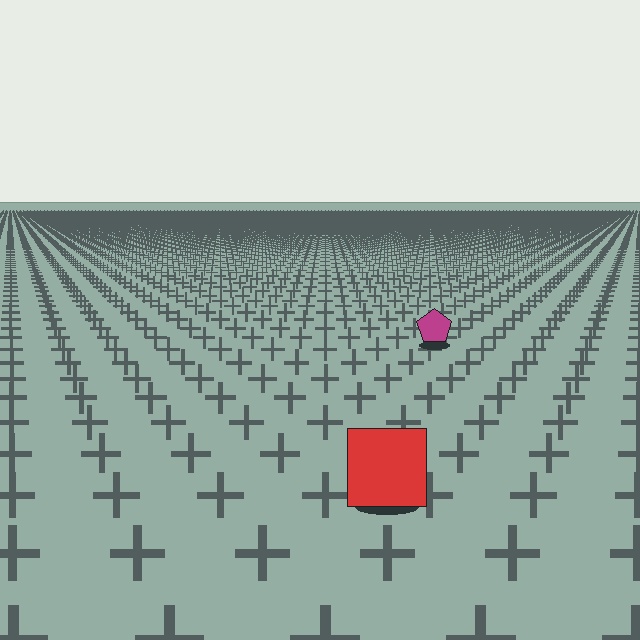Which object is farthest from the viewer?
The magenta pentagon is farthest from the viewer. It appears smaller and the ground texture around it is denser.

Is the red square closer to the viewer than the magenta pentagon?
Yes. The red square is closer — you can tell from the texture gradient: the ground texture is coarser near it.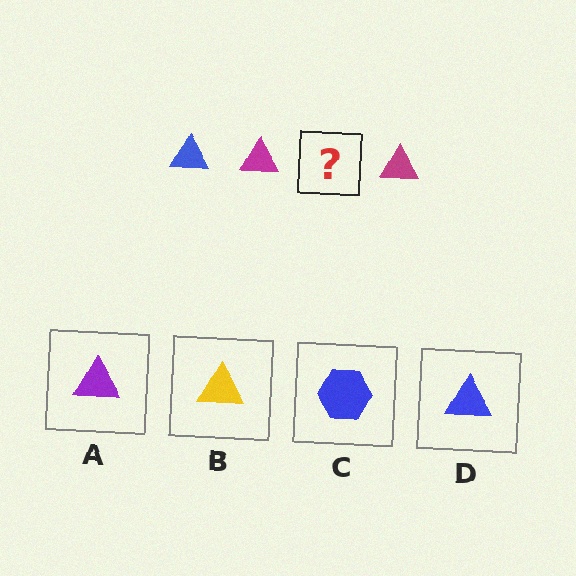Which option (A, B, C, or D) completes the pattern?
D.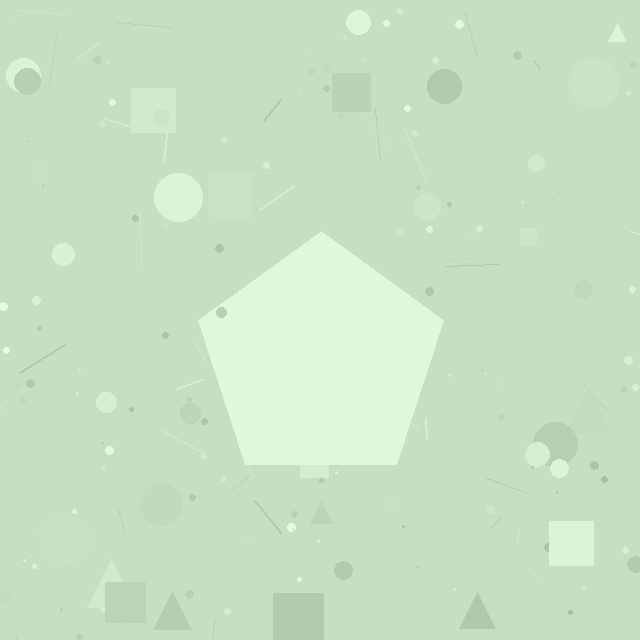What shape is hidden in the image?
A pentagon is hidden in the image.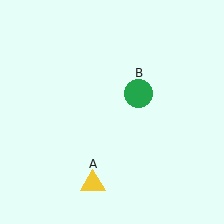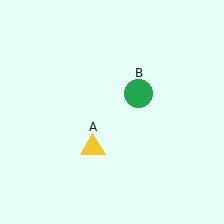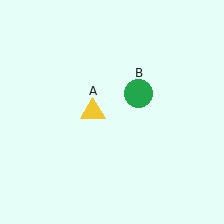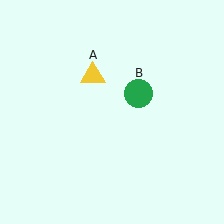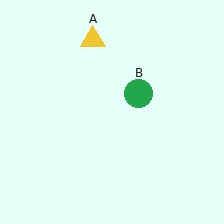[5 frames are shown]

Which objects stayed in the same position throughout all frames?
Green circle (object B) remained stationary.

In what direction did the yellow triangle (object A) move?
The yellow triangle (object A) moved up.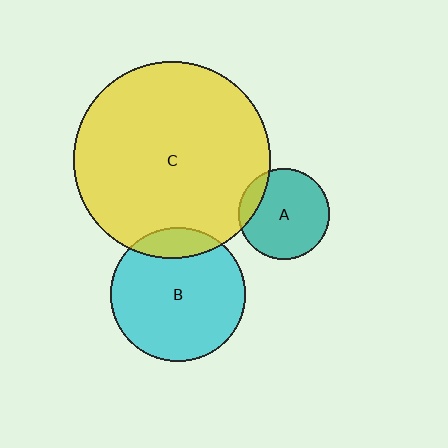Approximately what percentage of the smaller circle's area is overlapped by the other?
Approximately 15%.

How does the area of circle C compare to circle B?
Approximately 2.1 times.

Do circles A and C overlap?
Yes.